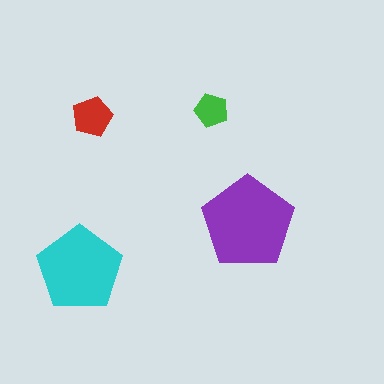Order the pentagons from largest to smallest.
the purple one, the cyan one, the red one, the green one.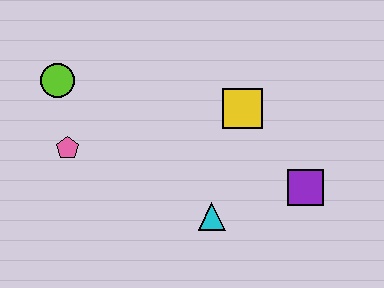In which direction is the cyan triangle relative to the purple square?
The cyan triangle is to the left of the purple square.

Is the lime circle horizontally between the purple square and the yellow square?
No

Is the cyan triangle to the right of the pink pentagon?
Yes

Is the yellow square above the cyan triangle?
Yes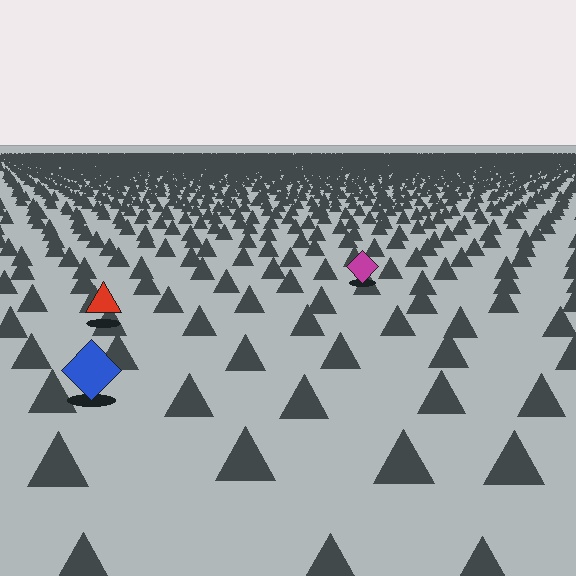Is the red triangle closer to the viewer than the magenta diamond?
Yes. The red triangle is closer — you can tell from the texture gradient: the ground texture is coarser near it.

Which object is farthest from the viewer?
The magenta diamond is farthest from the viewer. It appears smaller and the ground texture around it is denser.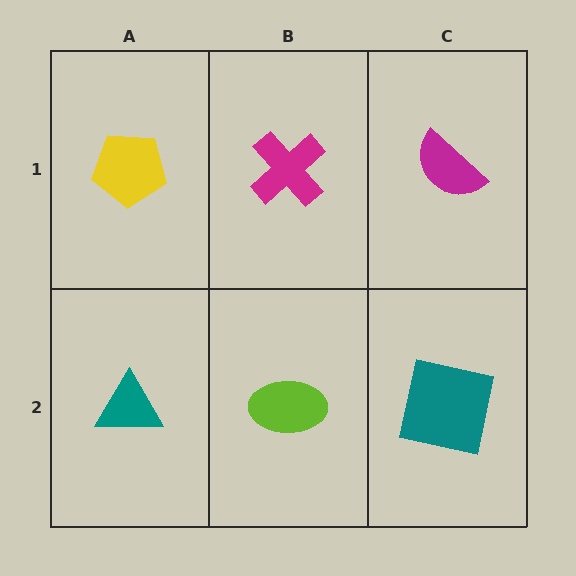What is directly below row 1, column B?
A lime ellipse.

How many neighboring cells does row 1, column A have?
2.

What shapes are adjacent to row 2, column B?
A magenta cross (row 1, column B), a teal triangle (row 2, column A), a teal square (row 2, column C).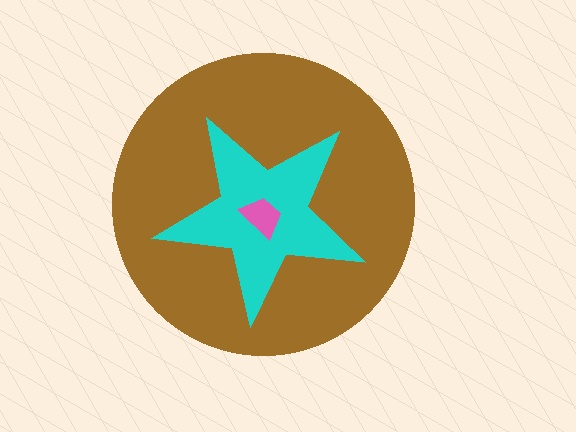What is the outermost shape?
The brown circle.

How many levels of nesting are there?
3.